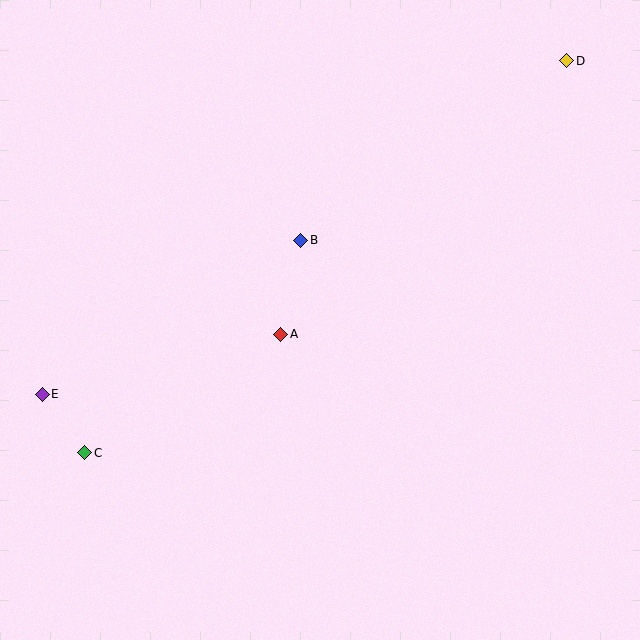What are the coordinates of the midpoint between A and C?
The midpoint between A and C is at (183, 394).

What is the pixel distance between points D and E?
The distance between D and E is 622 pixels.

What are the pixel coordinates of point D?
Point D is at (567, 61).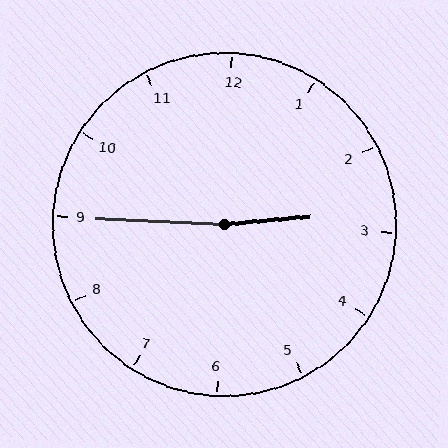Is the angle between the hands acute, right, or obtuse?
It is obtuse.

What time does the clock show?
2:45.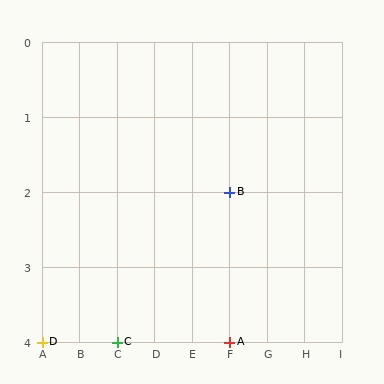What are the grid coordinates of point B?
Point B is at grid coordinates (F, 2).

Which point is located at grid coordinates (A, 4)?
Point D is at (A, 4).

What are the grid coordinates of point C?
Point C is at grid coordinates (C, 4).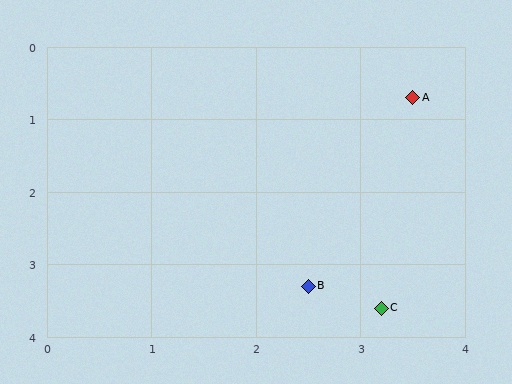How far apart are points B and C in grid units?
Points B and C are about 0.8 grid units apart.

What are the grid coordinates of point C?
Point C is at approximately (3.2, 3.6).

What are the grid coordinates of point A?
Point A is at approximately (3.5, 0.7).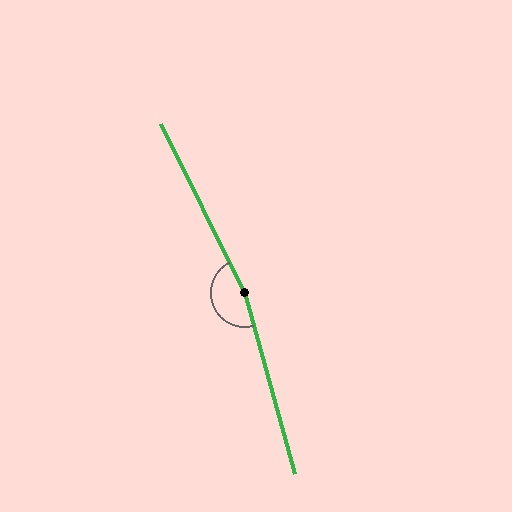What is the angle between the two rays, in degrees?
Approximately 170 degrees.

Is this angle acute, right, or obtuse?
It is obtuse.